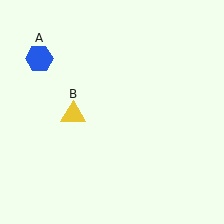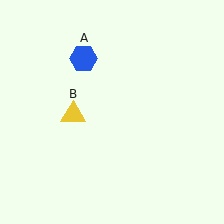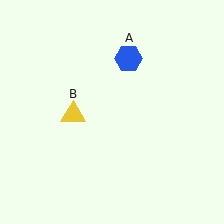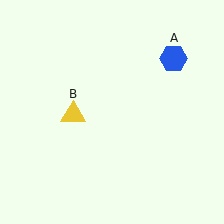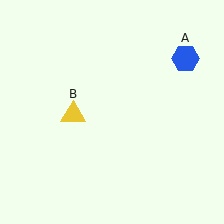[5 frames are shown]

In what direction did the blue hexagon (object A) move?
The blue hexagon (object A) moved right.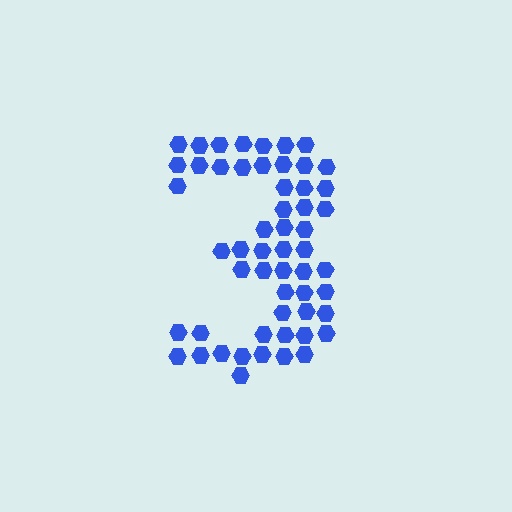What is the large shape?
The large shape is the digit 3.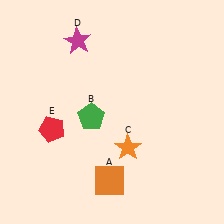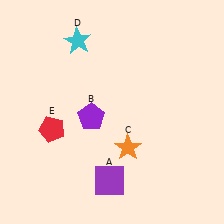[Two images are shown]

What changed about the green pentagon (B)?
In Image 1, B is green. In Image 2, it changed to purple.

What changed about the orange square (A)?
In Image 1, A is orange. In Image 2, it changed to purple.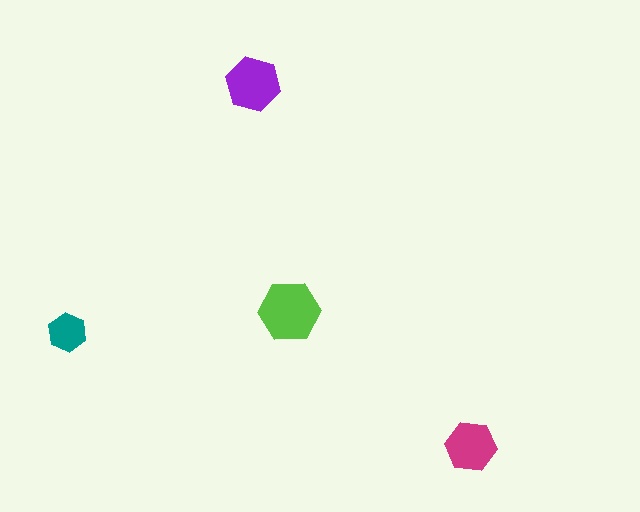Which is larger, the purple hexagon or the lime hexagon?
The lime one.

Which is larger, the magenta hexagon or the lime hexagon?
The lime one.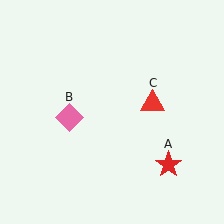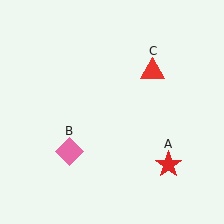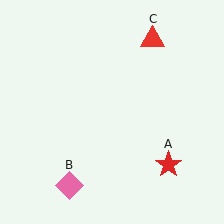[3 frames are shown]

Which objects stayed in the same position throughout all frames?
Red star (object A) remained stationary.